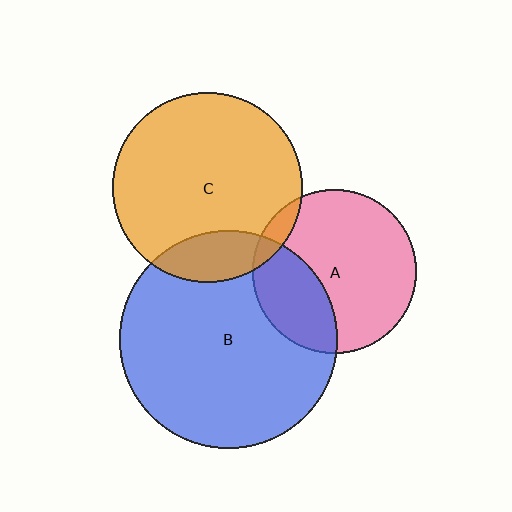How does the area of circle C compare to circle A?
Approximately 1.3 times.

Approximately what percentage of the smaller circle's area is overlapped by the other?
Approximately 15%.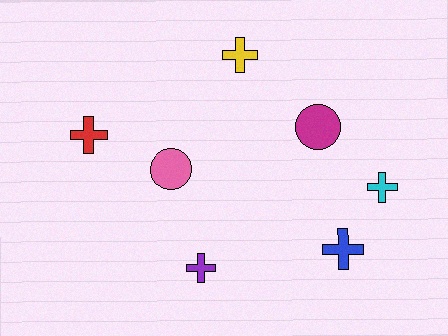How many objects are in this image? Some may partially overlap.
There are 7 objects.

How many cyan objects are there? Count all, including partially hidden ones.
There is 1 cyan object.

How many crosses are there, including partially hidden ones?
There are 5 crosses.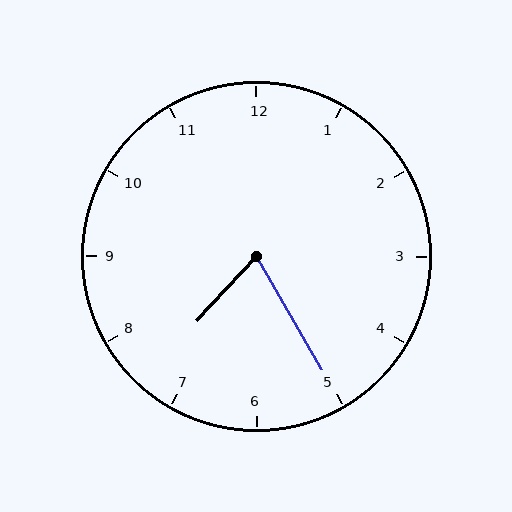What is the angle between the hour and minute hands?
Approximately 72 degrees.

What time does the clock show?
7:25.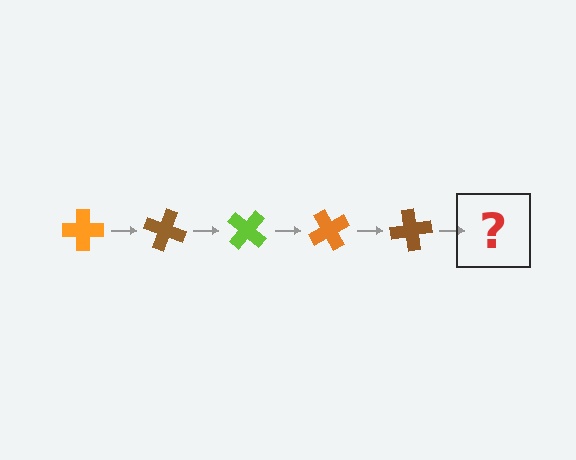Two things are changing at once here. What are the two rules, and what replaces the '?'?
The two rules are that it rotates 20 degrees each step and the color cycles through orange, brown, and lime. The '?' should be a lime cross, rotated 100 degrees from the start.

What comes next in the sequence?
The next element should be a lime cross, rotated 100 degrees from the start.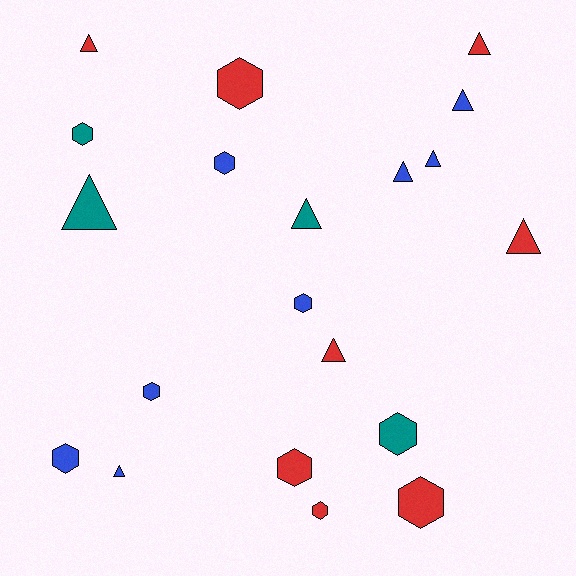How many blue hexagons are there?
There are 4 blue hexagons.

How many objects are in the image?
There are 20 objects.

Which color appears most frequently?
Blue, with 8 objects.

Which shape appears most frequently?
Triangle, with 10 objects.